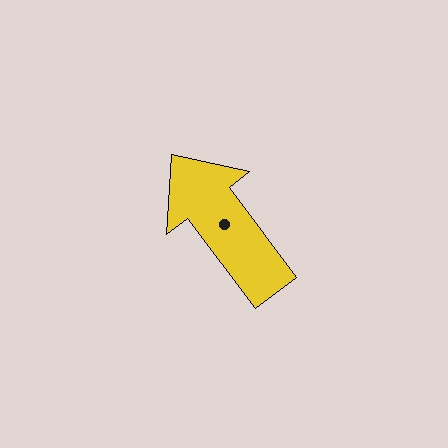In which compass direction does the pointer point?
Northwest.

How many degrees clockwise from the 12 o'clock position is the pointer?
Approximately 323 degrees.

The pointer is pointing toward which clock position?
Roughly 11 o'clock.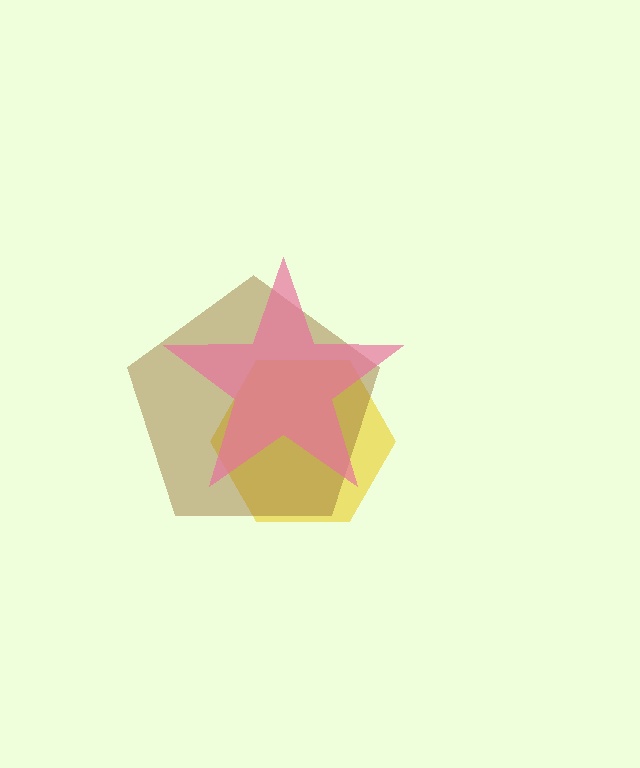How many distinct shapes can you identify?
There are 3 distinct shapes: a yellow hexagon, a brown pentagon, a pink star.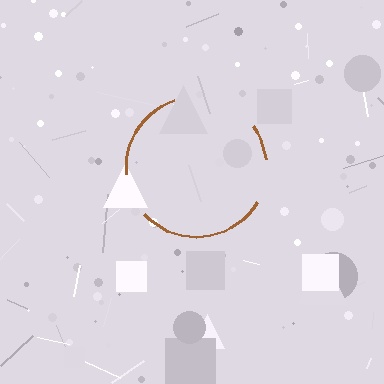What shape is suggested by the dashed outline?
The dashed outline suggests a circle.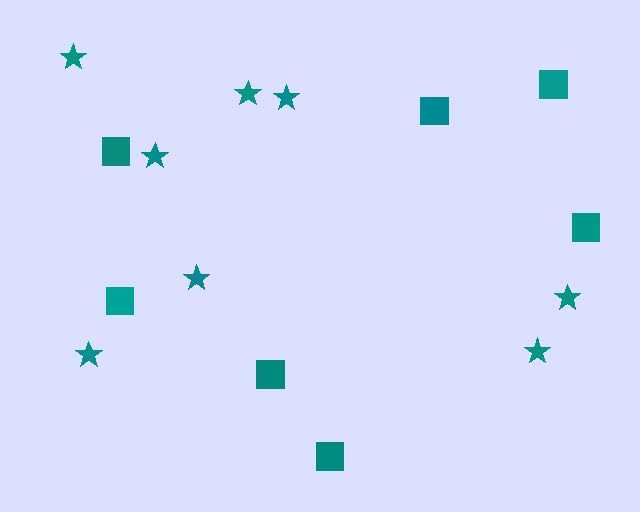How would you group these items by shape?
There are 2 groups: one group of squares (7) and one group of stars (8).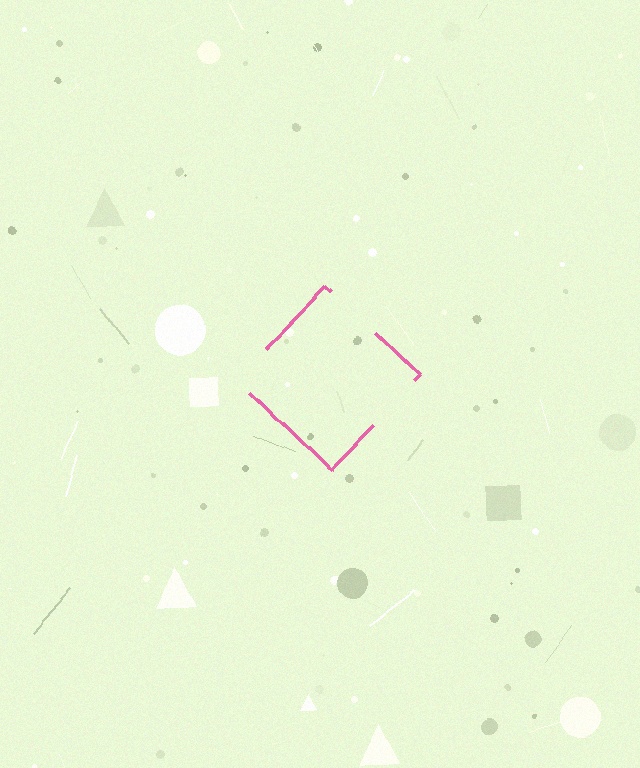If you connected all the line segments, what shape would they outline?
They would outline a diamond.